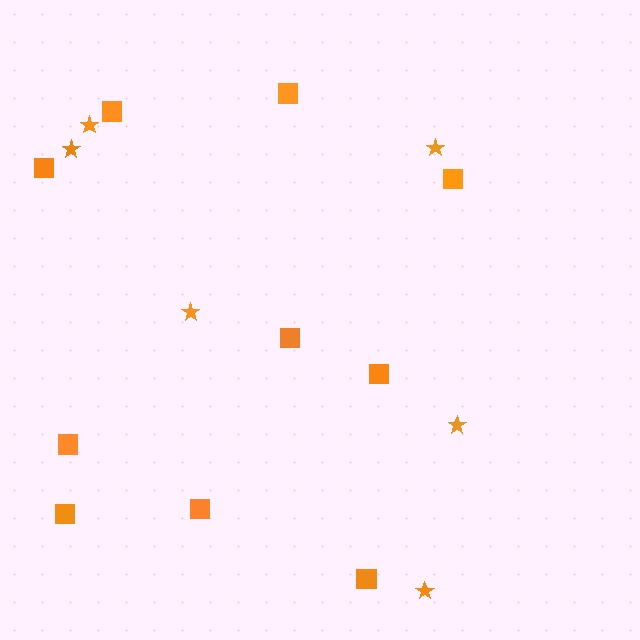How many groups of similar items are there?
There are 2 groups: one group of squares (10) and one group of stars (6).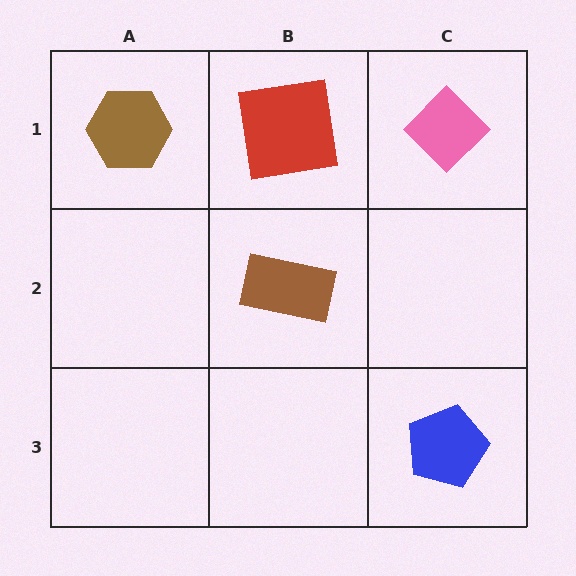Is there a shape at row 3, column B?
No, that cell is empty.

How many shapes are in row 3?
1 shape.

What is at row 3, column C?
A blue pentagon.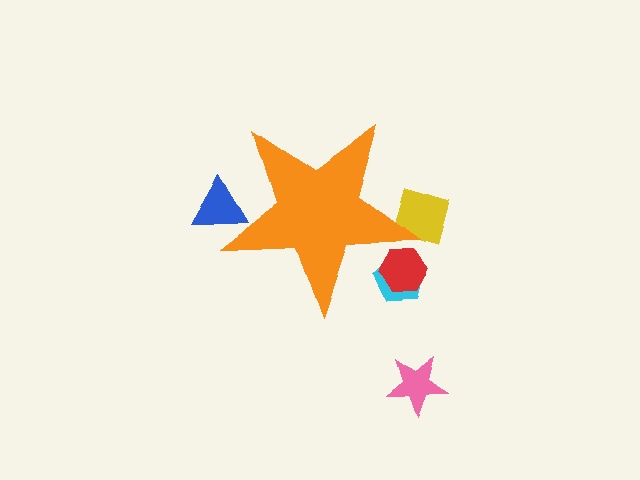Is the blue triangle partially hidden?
Yes, the blue triangle is partially hidden behind the orange star.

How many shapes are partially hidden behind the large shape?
4 shapes are partially hidden.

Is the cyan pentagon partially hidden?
Yes, the cyan pentagon is partially hidden behind the orange star.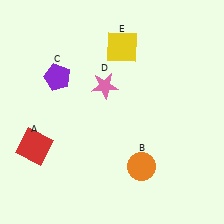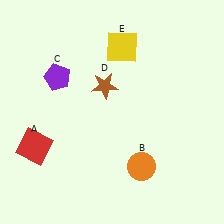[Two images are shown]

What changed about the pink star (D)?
In Image 1, D is pink. In Image 2, it changed to brown.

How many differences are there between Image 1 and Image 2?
There is 1 difference between the two images.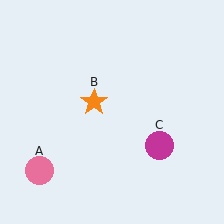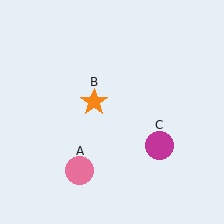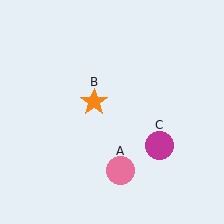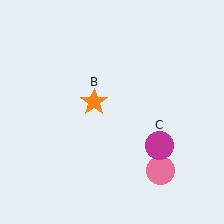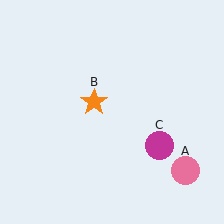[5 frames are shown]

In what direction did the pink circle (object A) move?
The pink circle (object A) moved right.